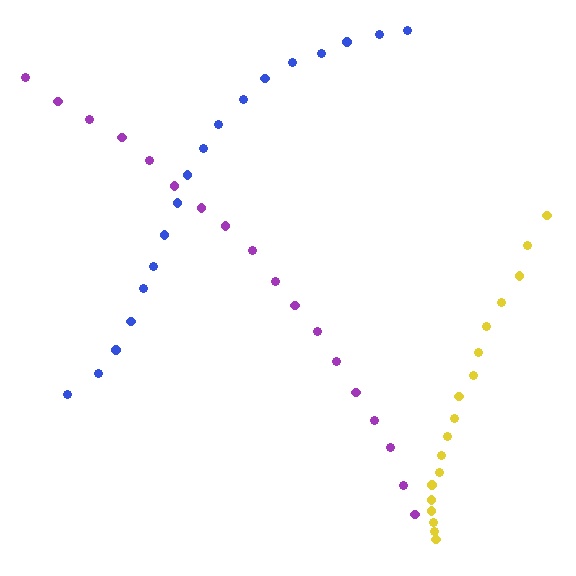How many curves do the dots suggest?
There are 3 distinct paths.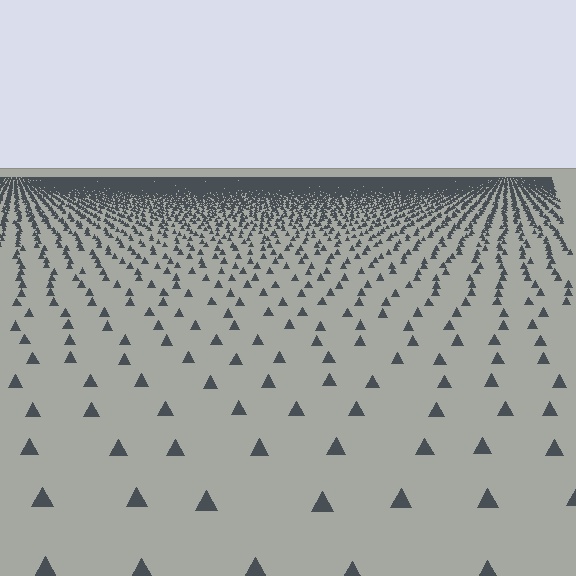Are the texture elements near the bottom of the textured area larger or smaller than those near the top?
Larger. Near the bottom, elements are closer to the viewer and appear at a bigger on-screen size.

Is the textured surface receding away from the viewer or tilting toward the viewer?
The surface is receding away from the viewer. Texture elements get smaller and denser toward the top.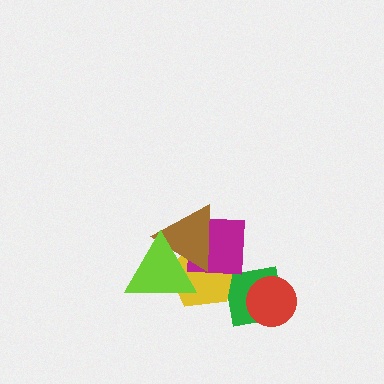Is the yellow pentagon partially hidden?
Yes, it is partially covered by another shape.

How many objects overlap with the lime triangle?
3 objects overlap with the lime triangle.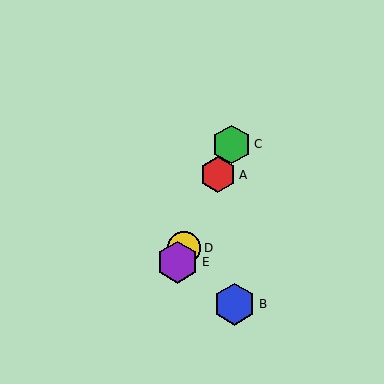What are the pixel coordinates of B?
Object B is at (235, 304).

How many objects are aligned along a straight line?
4 objects (A, C, D, E) are aligned along a straight line.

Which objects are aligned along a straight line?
Objects A, C, D, E are aligned along a straight line.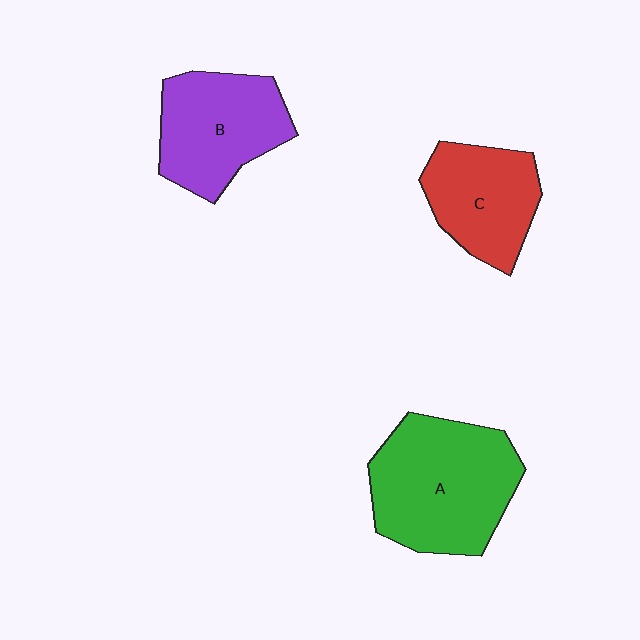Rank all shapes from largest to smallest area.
From largest to smallest: A (green), B (purple), C (red).